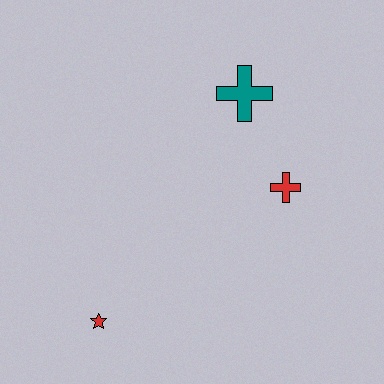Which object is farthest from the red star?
The teal cross is farthest from the red star.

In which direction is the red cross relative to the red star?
The red cross is to the right of the red star.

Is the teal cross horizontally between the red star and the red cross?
Yes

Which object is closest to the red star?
The red cross is closest to the red star.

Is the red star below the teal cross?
Yes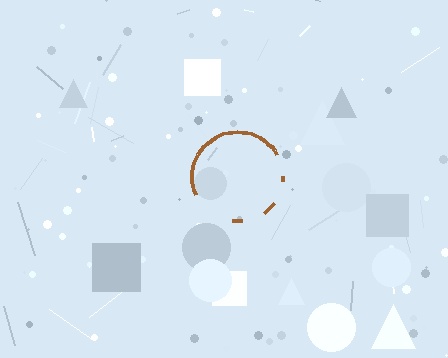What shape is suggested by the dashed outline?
The dashed outline suggests a circle.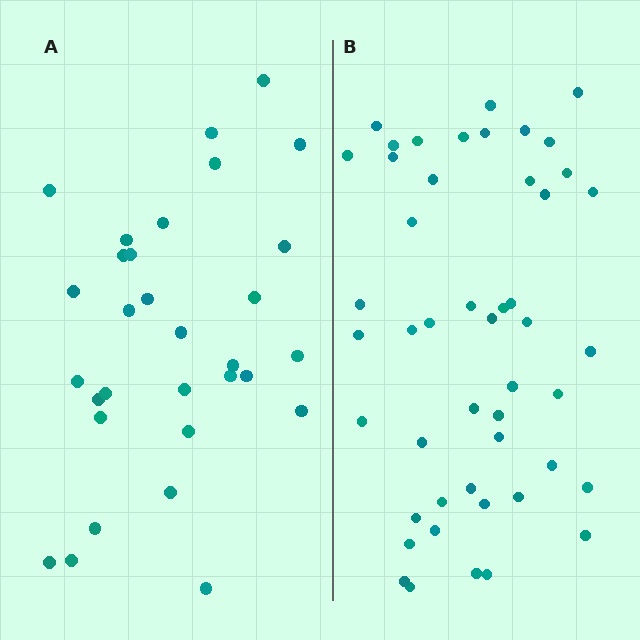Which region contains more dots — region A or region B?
Region B (the right region) has more dots.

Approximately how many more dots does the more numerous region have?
Region B has approximately 15 more dots than region A.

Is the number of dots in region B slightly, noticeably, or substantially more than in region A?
Region B has substantially more. The ratio is roughly 1.5 to 1.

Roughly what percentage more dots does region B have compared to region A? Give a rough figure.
About 55% more.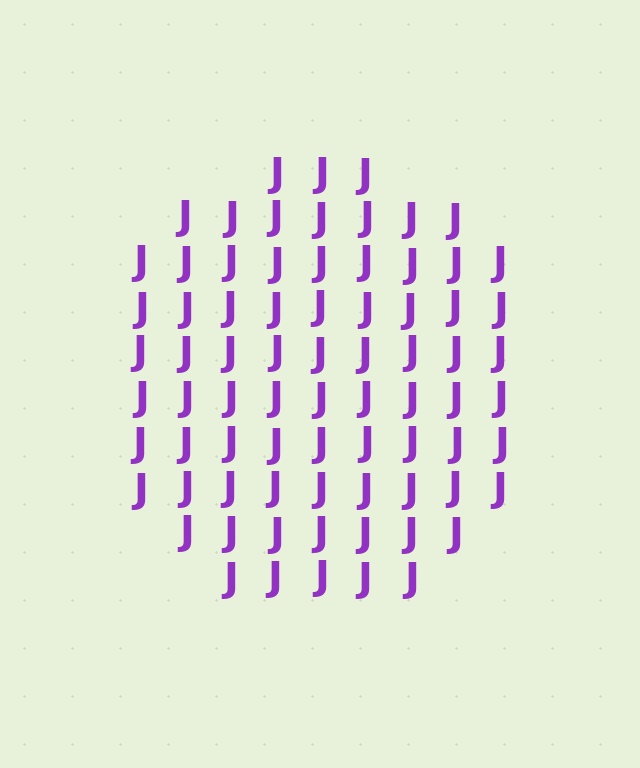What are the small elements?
The small elements are letter J's.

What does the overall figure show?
The overall figure shows a circle.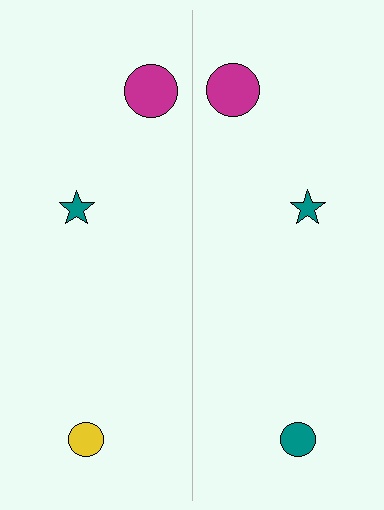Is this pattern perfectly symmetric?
No, the pattern is not perfectly symmetric. The teal circle on the right side breaks the symmetry — its mirror counterpart is yellow.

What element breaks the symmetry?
The teal circle on the right side breaks the symmetry — its mirror counterpart is yellow.